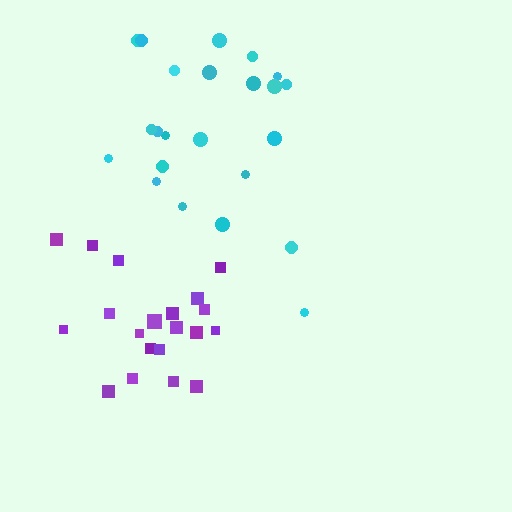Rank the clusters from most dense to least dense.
purple, cyan.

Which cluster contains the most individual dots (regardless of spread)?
Cyan (23).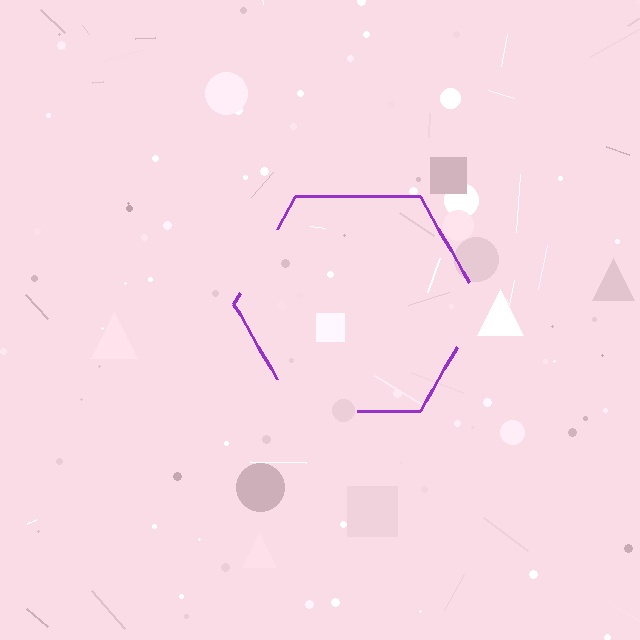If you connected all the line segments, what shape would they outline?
They would outline a hexagon.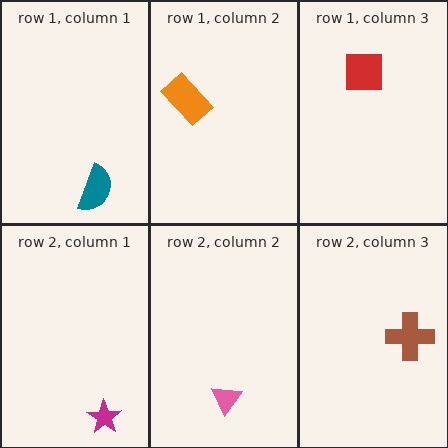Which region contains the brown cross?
The row 2, column 3 region.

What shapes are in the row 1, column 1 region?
The teal semicircle.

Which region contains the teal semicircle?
The row 1, column 1 region.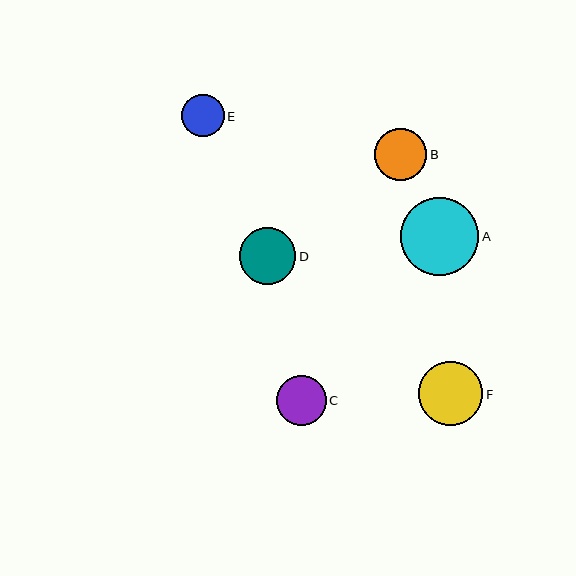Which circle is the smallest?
Circle E is the smallest with a size of approximately 43 pixels.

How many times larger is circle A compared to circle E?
Circle A is approximately 1.8 times the size of circle E.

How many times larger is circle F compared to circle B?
Circle F is approximately 1.2 times the size of circle B.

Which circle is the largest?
Circle A is the largest with a size of approximately 78 pixels.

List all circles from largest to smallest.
From largest to smallest: A, F, D, B, C, E.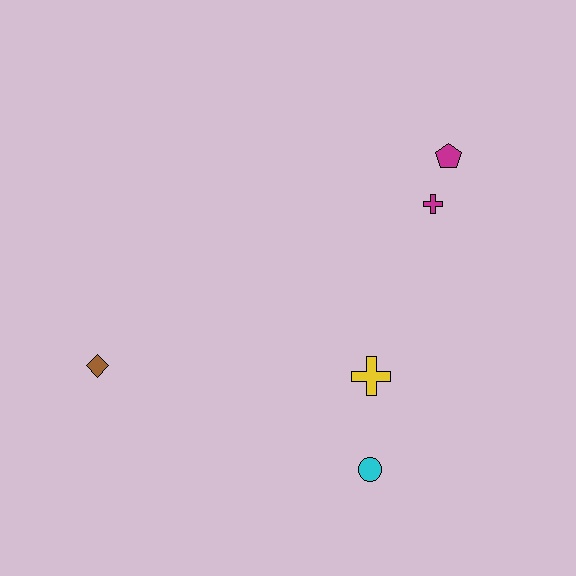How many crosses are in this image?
There are 2 crosses.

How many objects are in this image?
There are 5 objects.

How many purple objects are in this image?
There are no purple objects.